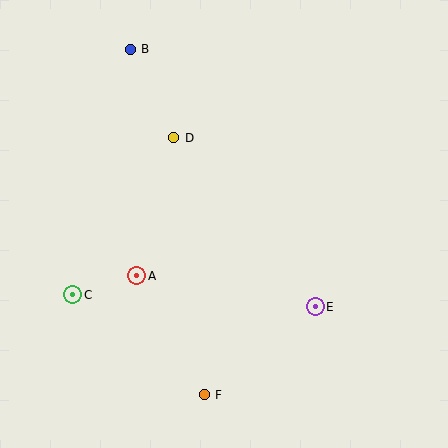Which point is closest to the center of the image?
Point D at (174, 137) is closest to the center.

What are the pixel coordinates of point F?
Point F is at (204, 395).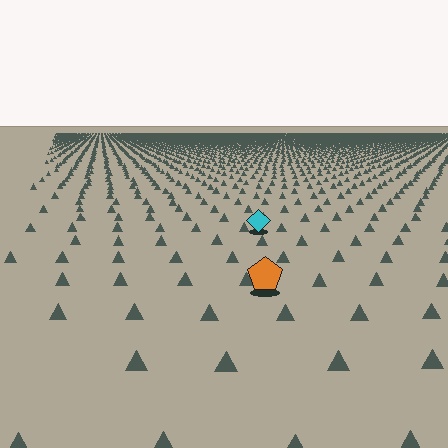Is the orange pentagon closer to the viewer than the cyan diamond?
Yes. The orange pentagon is closer — you can tell from the texture gradient: the ground texture is coarser near it.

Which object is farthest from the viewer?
The cyan diamond is farthest from the viewer. It appears smaller and the ground texture around it is denser.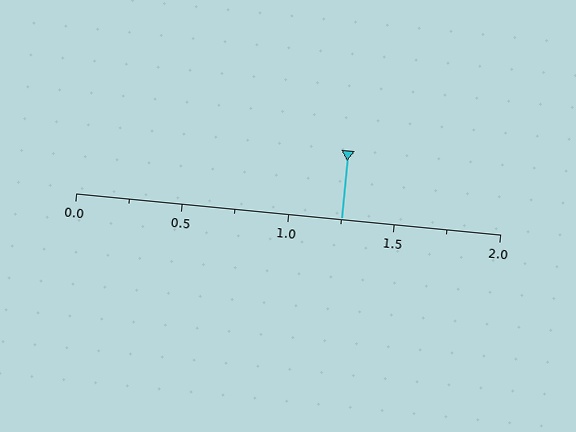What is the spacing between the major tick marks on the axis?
The major ticks are spaced 0.5 apart.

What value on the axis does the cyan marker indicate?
The marker indicates approximately 1.25.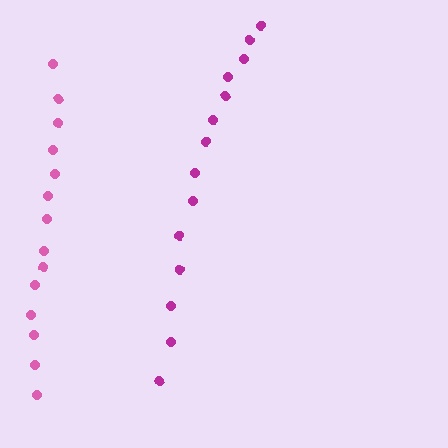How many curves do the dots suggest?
There are 2 distinct paths.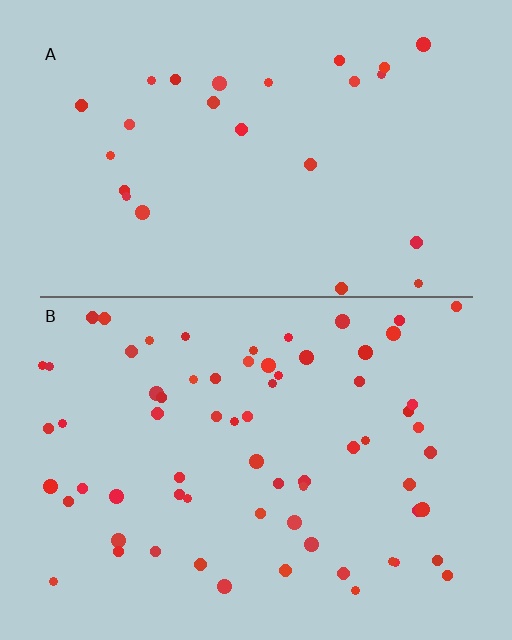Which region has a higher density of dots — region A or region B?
B (the bottom).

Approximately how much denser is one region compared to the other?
Approximately 2.7× — region B over region A.